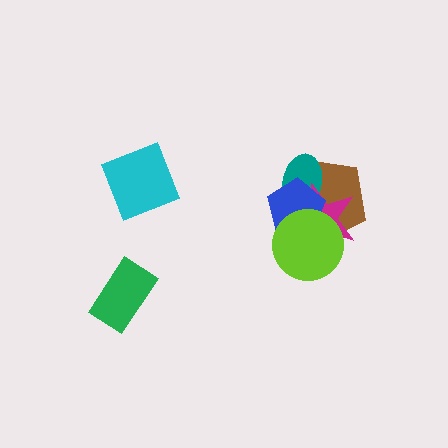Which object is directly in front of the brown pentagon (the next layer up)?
The teal ellipse is directly in front of the brown pentagon.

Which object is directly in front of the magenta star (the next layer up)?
The blue pentagon is directly in front of the magenta star.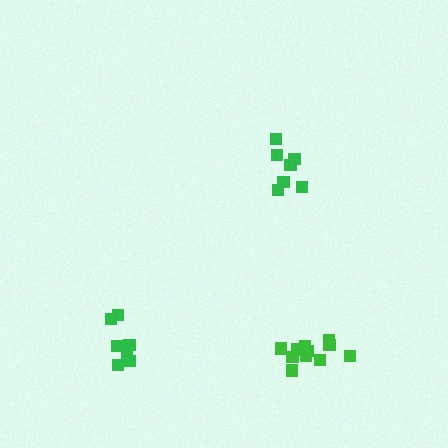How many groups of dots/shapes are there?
There are 3 groups.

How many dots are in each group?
Group 1: 7 dots, Group 2: 11 dots, Group 3: 7 dots (25 total).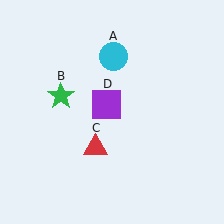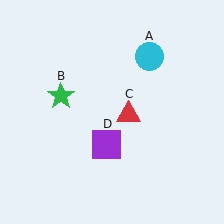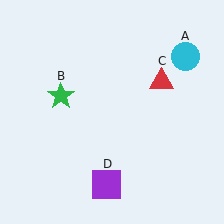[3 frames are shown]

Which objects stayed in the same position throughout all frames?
Green star (object B) remained stationary.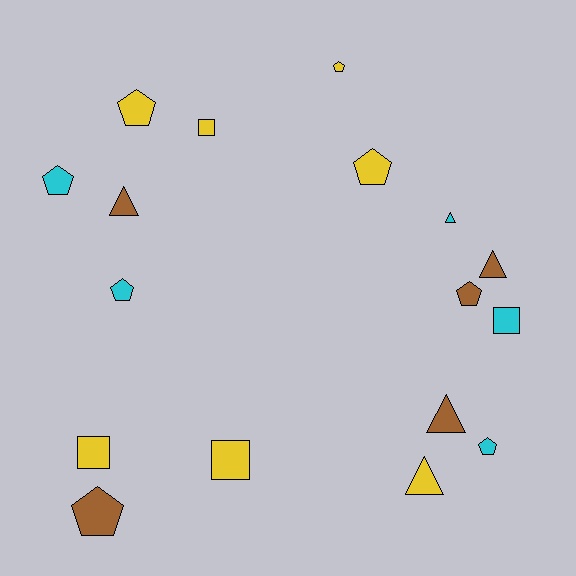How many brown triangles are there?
There are 3 brown triangles.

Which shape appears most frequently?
Pentagon, with 8 objects.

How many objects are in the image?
There are 17 objects.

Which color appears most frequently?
Yellow, with 7 objects.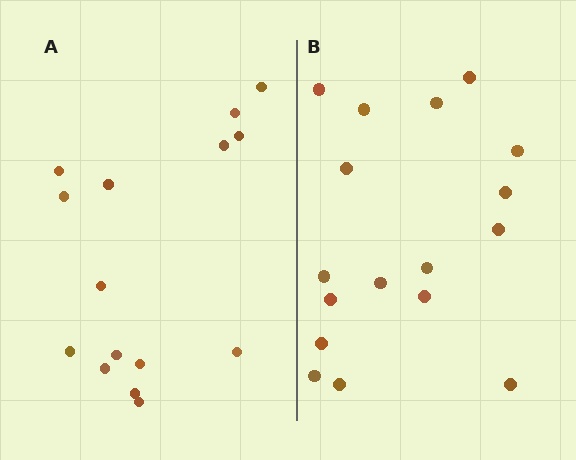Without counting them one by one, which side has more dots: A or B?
Region B (the right region) has more dots.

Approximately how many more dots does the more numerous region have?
Region B has just a few more — roughly 2 or 3 more dots than region A.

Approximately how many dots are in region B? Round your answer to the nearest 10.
About 20 dots. (The exact count is 17, which rounds to 20.)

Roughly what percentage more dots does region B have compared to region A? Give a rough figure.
About 15% more.